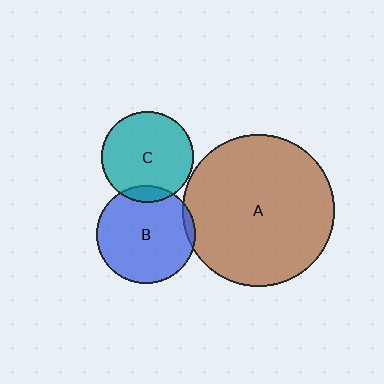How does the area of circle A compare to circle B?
Approximately 2.4 times.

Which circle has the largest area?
Circle A (brown).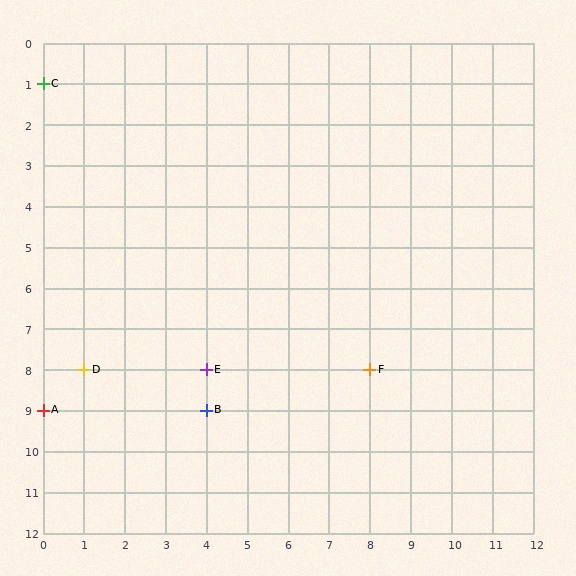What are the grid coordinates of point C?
Point C is at grid coordinates (0, 1).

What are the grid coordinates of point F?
Point F is at grid coordinates (8, 8).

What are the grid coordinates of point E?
Point E is at grid coordinates (4, 8).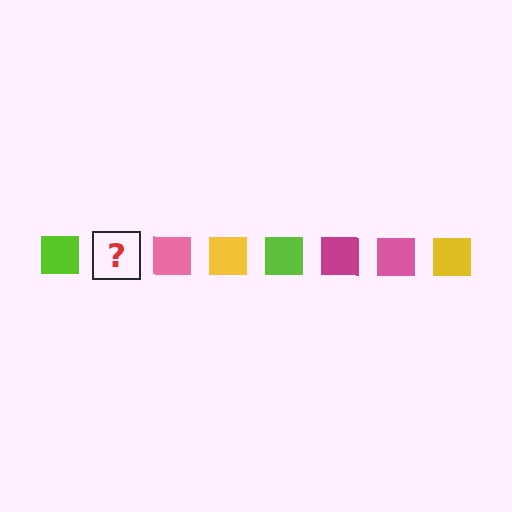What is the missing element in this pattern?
The missing element is a magenta square.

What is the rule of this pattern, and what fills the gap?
The rule is that the pattern cycles through lime, magenta, pink, yellow squares. The gap should be filled with a magenta square.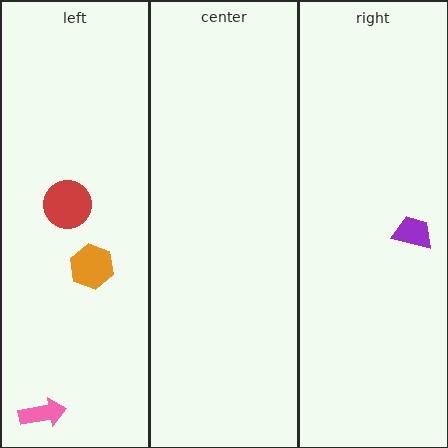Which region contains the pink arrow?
The left region.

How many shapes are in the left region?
3.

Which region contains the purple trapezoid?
The right region.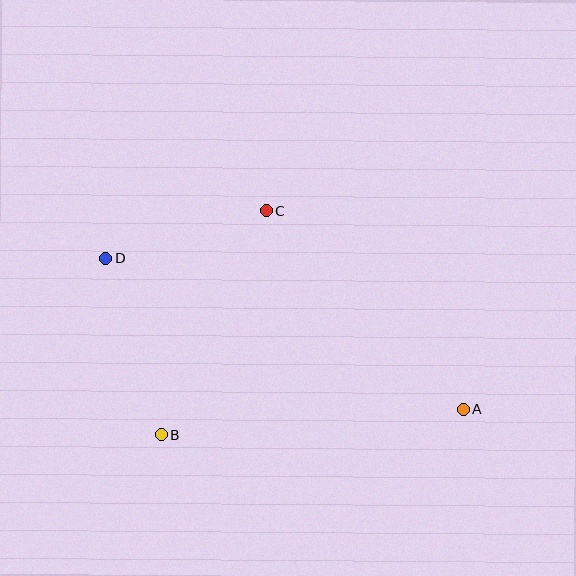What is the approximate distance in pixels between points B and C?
The distance between B and C is approximately 248 pixels.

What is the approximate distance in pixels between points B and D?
The distance between B and D is approximately 185 pixels.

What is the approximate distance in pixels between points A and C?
The distance between A and C is approximately 280 pixels.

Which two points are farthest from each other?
Points A and D are farthest from each other.